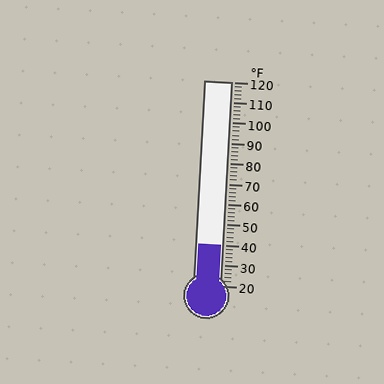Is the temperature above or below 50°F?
The temperature is below 50°F.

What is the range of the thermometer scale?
The thermometer scale ranges from 20°F to 120°F.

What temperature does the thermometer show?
The thermometer shows approximately 40°F.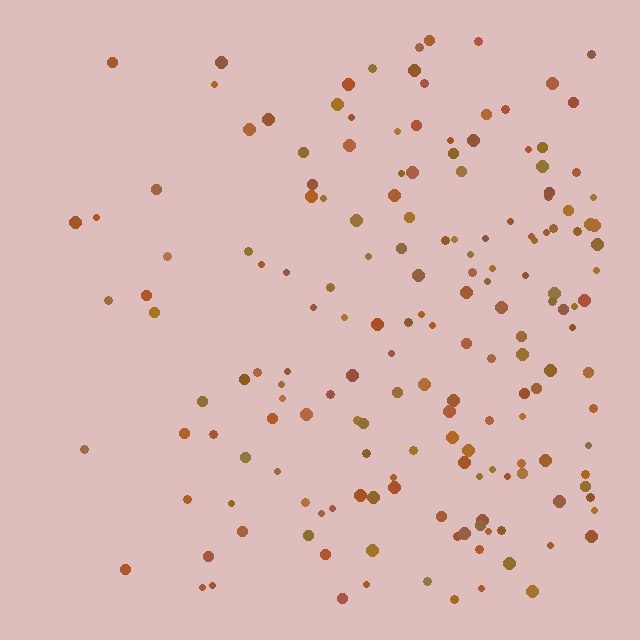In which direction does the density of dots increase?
From left to right, with the right side densest.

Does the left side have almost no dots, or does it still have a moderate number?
Still a moderate number, just noticeably fewer than the right.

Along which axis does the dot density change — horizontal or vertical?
Horizontal.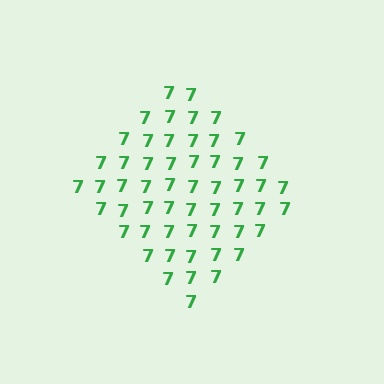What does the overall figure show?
The overall figure shows a diamond.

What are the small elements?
The small elements are digit 7's.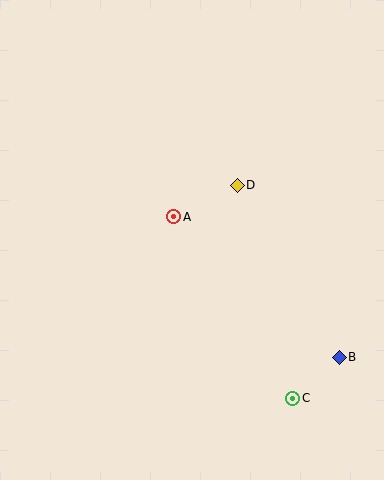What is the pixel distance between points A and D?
The distance between A and D is 71 pixels.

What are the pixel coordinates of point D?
Point D is at (237, 185).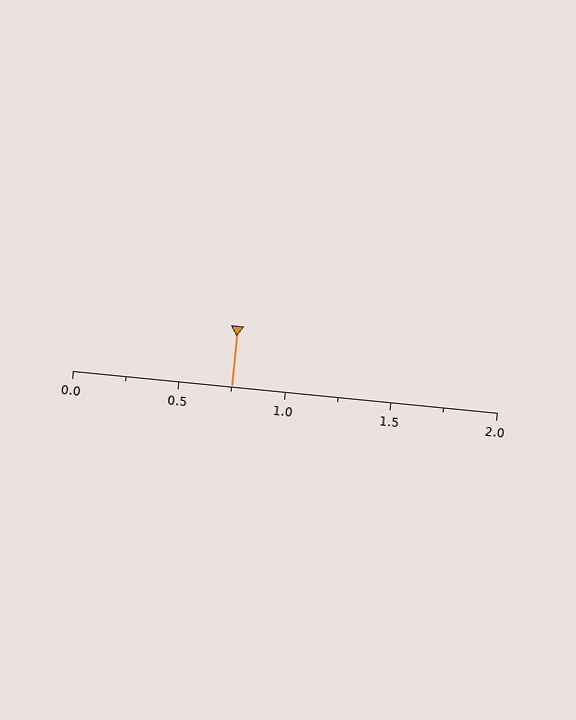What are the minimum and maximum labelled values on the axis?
The axis runs from 0.0 to 2.0.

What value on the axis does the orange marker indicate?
The marker indicates approximately 0.75.